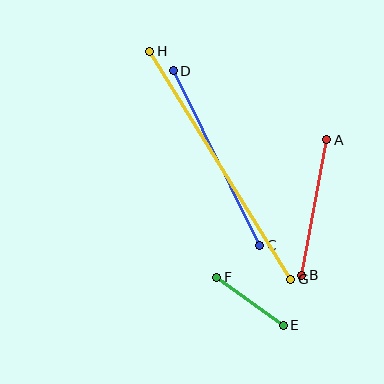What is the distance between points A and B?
The distance is approximately 137 pixels.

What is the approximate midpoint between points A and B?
The midpoint is at approximately (314, 207) pixels.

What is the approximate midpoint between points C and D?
The midpoint is at approximately (216, 158) pixels.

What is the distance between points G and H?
The distance is approximately 268 pixels.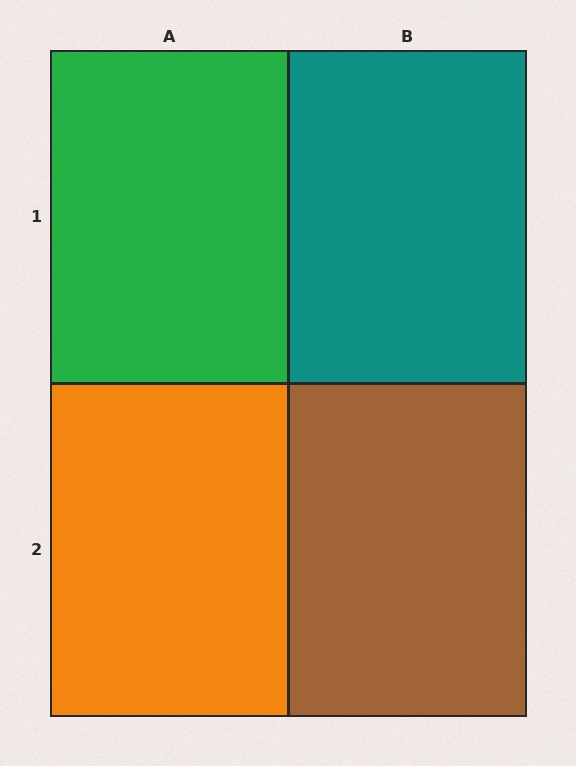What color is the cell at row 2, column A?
Orange.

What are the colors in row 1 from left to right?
Green, teal.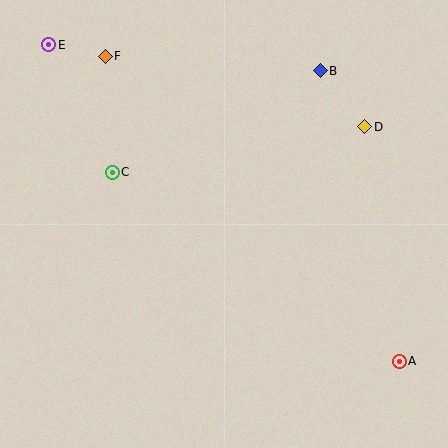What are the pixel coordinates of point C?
Point C is at (112, 172).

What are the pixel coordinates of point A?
Point A is at (399, 361).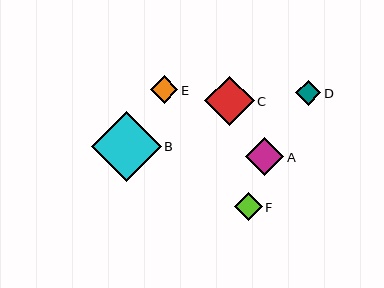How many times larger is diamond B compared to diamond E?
Diamond B is approximately 2.5 times the size of diamond E.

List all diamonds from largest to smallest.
From largest to smallest: B, C, A, F, E, D.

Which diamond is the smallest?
Diamond D is the smallest with a size of approximately 25 pixels.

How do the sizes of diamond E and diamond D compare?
Diamond E and diamond D are approximately the same size.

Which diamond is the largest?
Diamond B is the largest with a size of approximately 69 pixels.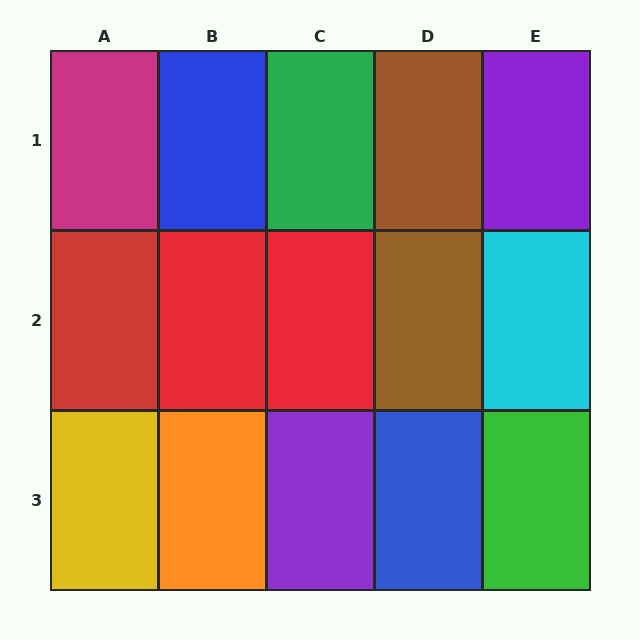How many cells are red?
3 cells are red.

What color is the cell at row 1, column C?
Green.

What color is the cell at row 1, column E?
Purple.